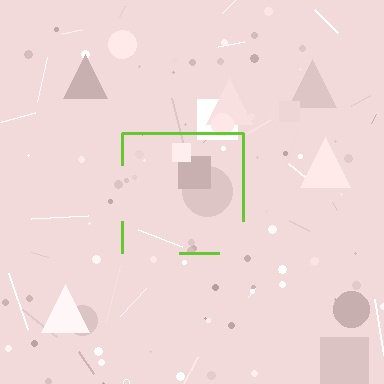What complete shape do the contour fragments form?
The contour fragments form a square.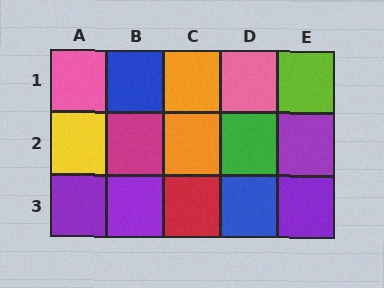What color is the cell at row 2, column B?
Magenta.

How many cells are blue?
2 cells are blue.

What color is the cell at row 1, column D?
Pink.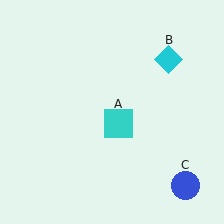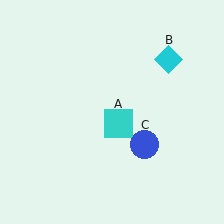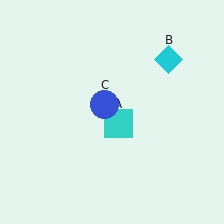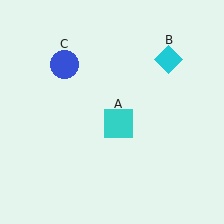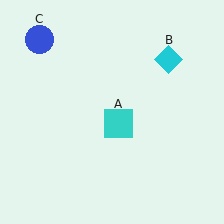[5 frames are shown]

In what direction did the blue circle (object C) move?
The blue circle (object C) moved up and to the left.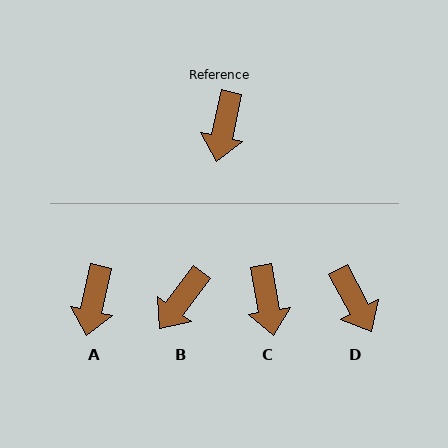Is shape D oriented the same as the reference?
No, it is off by about 40 degrees.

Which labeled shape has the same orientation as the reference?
A.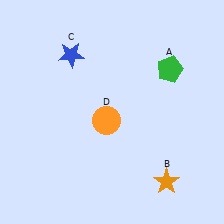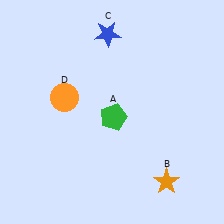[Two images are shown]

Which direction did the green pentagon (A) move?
The green pentagon (A) moved left.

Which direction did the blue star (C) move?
The blue star (C) moved right.